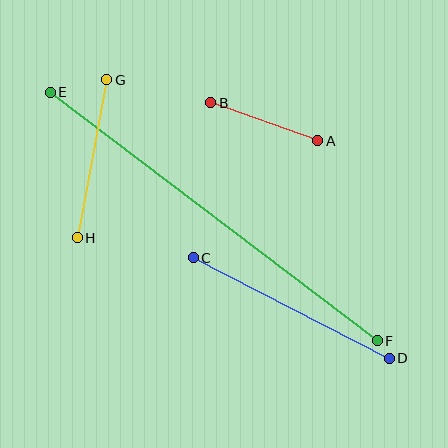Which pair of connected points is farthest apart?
Points E and F are farthest apart.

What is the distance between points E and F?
The distance is approximately 411 pixels.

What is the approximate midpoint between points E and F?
The midpoint is at approximately (214, 216) pixels.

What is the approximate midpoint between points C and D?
The midpoint is at approximately (291, 308) pixels.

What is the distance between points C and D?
The distance is approximately 220 pixels.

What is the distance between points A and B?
The distance is approximately 113 pixels.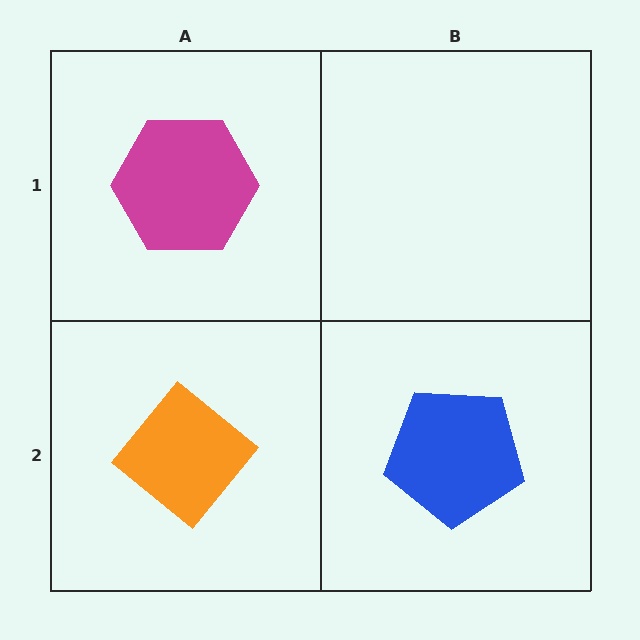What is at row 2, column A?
An orange diamond.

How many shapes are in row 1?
1 shape.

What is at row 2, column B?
A blue pentagon.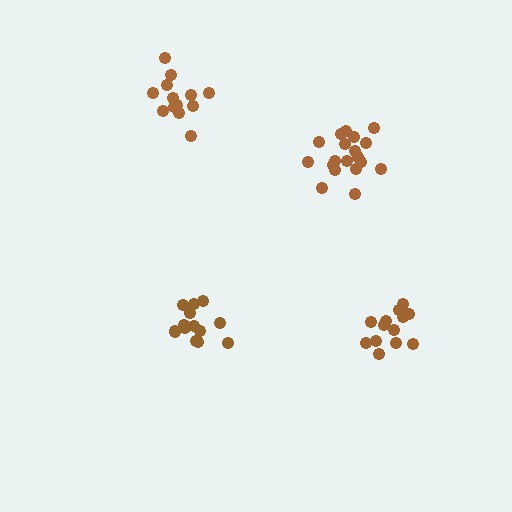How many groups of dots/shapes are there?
There are 4 groups.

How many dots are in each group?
Group 1: 19 dots, Group 2: 13 dots, Group 3: 14 dots, Group 4: 13 dots (59 total).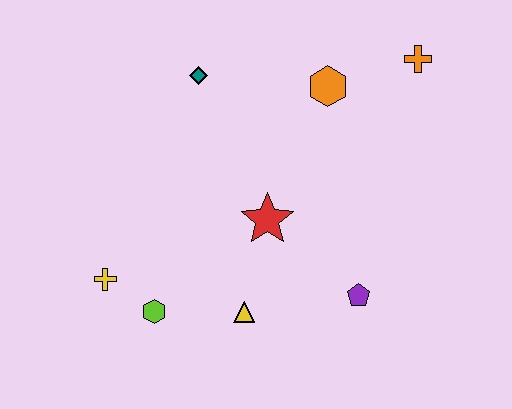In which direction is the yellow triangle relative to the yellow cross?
The yellow triangle is to the right of the yellow cross.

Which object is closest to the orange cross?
The orange hexagon is closest to the orange cross.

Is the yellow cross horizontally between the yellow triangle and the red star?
No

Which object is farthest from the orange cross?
The yellow cross is farthest from the orange cross.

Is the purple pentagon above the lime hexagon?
Yes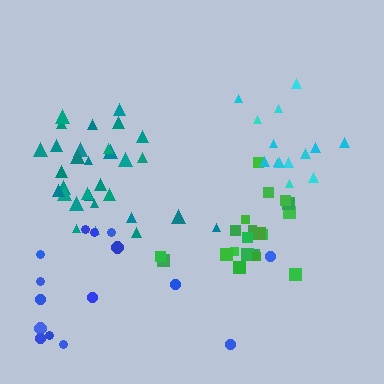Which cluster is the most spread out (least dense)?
Blue.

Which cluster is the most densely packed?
Teal.